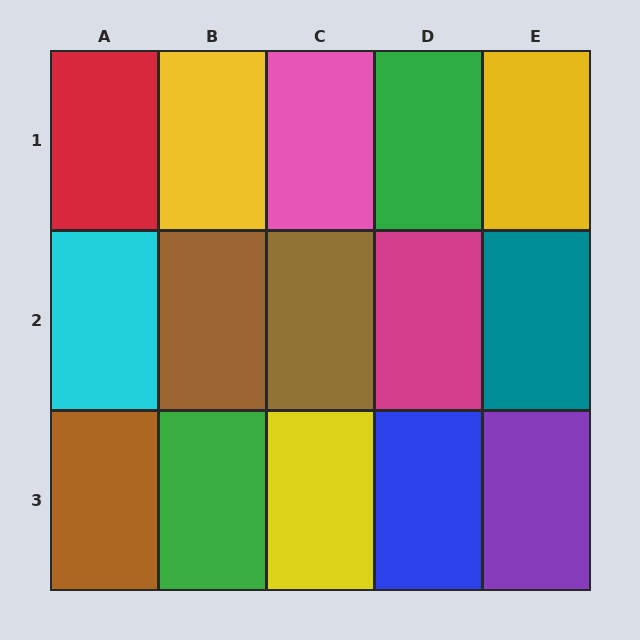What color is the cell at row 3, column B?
Green.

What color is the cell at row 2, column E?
Teal.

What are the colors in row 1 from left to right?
Red, yellow, pink, green, yellow.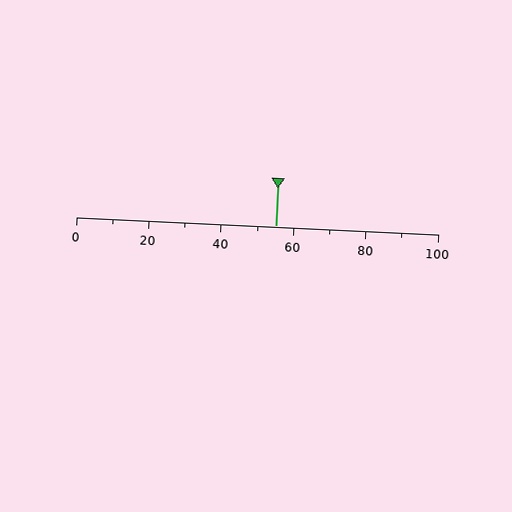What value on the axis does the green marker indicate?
The marker indicates approximately 55.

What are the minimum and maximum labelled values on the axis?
The axis runs from 0 to 100.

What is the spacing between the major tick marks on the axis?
The major ticks are spaced 20 apart.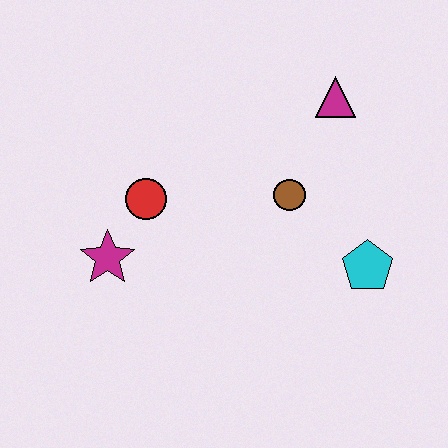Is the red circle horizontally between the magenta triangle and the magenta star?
Yes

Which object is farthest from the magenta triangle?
The magenta star is farthest from the magenta triangle.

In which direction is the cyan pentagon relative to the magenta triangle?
The cyan pentagon is below the magenta triangle.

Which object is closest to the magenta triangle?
The brown circle is closest to the magenta triangle.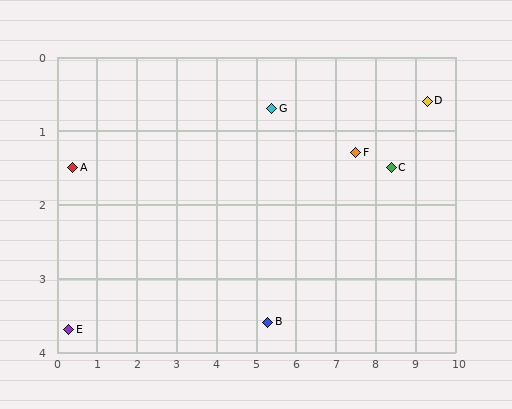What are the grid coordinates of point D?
Point D is at approximately (9.3, 0.6).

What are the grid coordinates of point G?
Point G is at approximately (5.4, 0.7).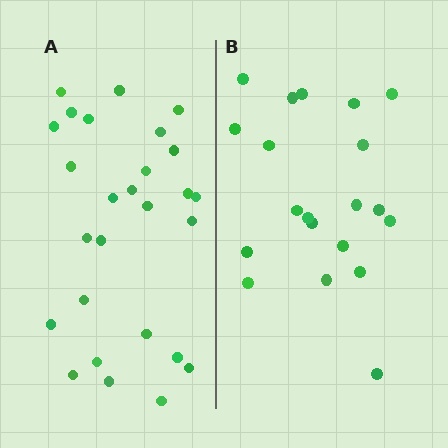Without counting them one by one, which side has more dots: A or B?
Region A (the left region) has more dots.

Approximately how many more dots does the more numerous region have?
Region A has roughly 8 or so more dots than region B.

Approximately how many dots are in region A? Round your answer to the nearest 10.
About 30 dots. (The exact count is 27, which rounds to 30.)